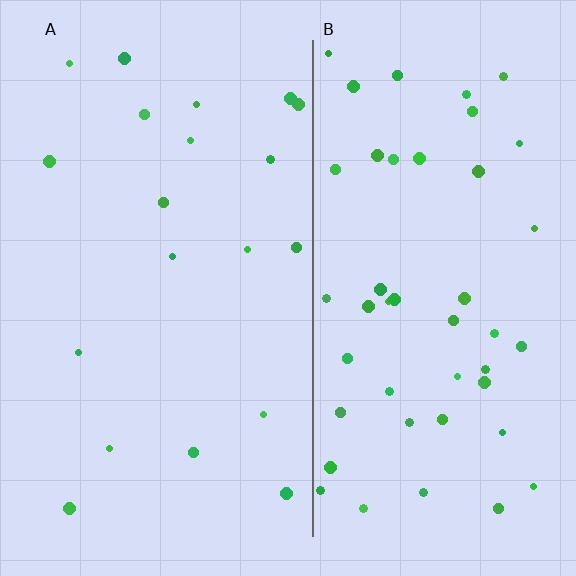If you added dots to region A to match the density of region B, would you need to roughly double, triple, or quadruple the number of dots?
Approximately double.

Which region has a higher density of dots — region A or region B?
B (the right).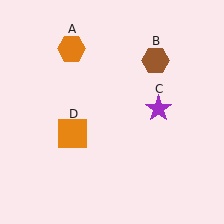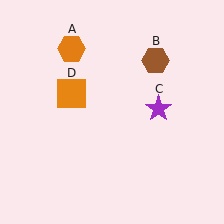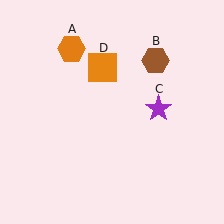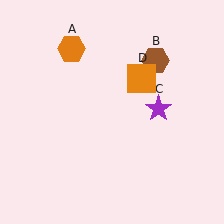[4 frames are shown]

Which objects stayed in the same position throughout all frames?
Orange hexagon (object A) and brown hexagon (object B) and purple star (object C) remained stationary.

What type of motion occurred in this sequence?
The orange square (object D) rotated clockwise around the center of the scene.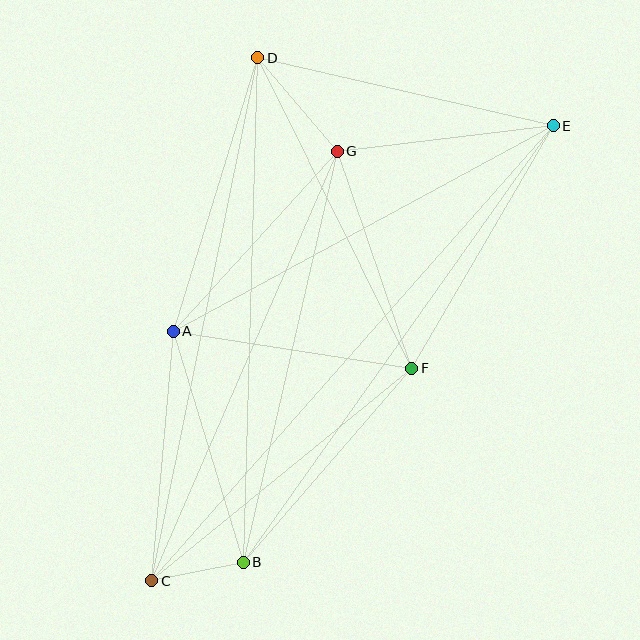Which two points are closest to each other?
Points B and C are closest to each other.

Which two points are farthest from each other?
Points C and E are farthest from each other.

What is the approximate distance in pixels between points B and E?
The distance between B and E is approximately 535 pixels.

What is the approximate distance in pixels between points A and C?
The distance between A and C is approximately 250 pixels.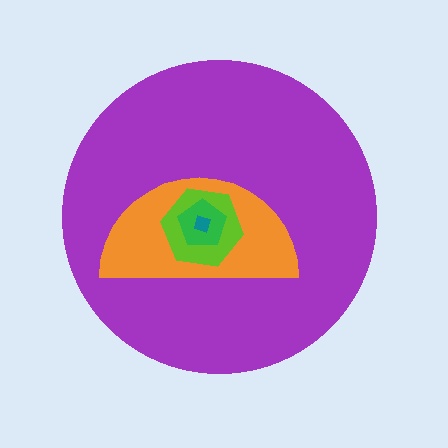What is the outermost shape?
The purple circle.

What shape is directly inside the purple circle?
The orange semicircle.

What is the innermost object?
The teal square.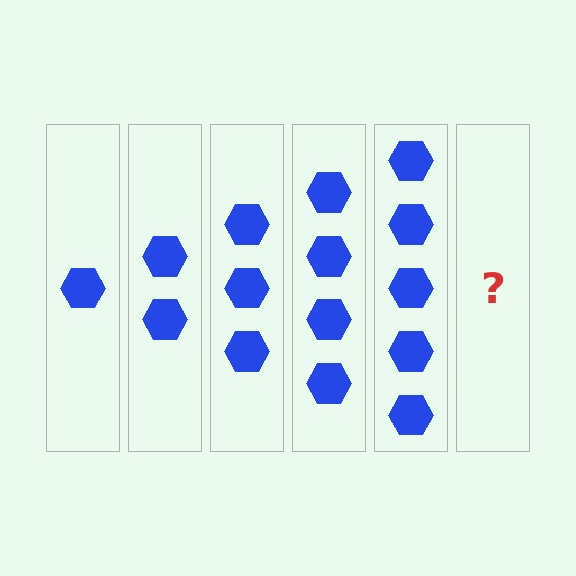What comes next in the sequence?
The next element should be 6 hexagons.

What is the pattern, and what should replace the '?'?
The pattern is that each step adds one more hexagon. The '?' should be 6 hexagons.